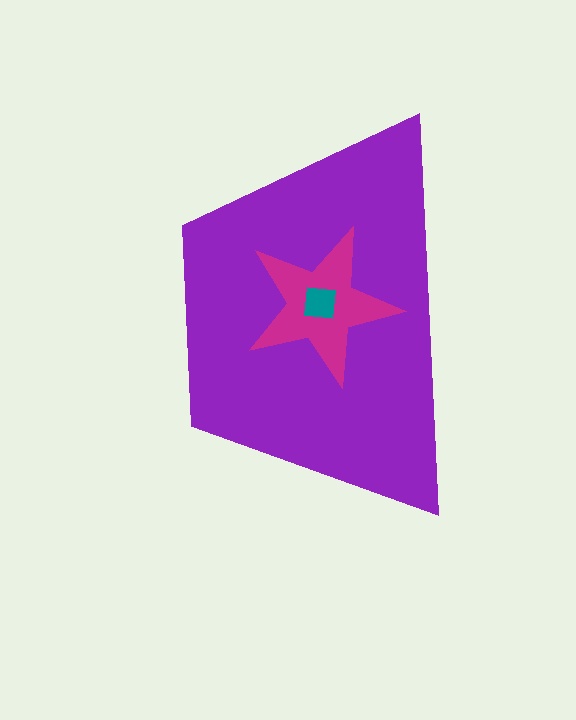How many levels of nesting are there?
3.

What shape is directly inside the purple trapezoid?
The magenta star.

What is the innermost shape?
The teal square.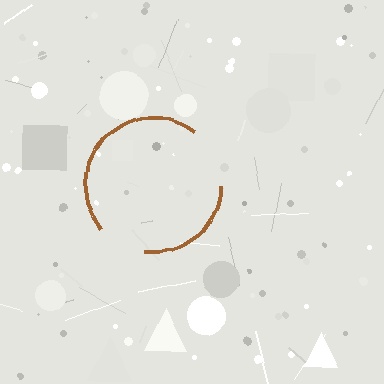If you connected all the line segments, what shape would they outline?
They would outline a circle.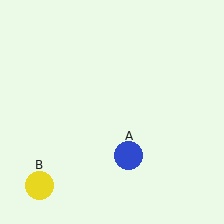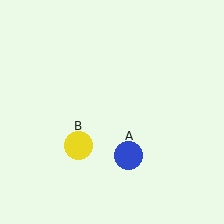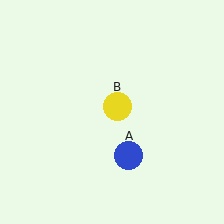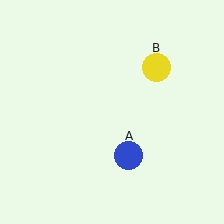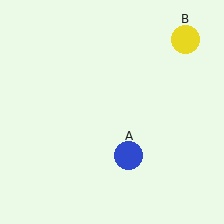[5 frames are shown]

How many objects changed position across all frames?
1 object changed position: yellow circle (object B).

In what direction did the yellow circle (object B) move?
The yellow circle (object B) moved up and to the right.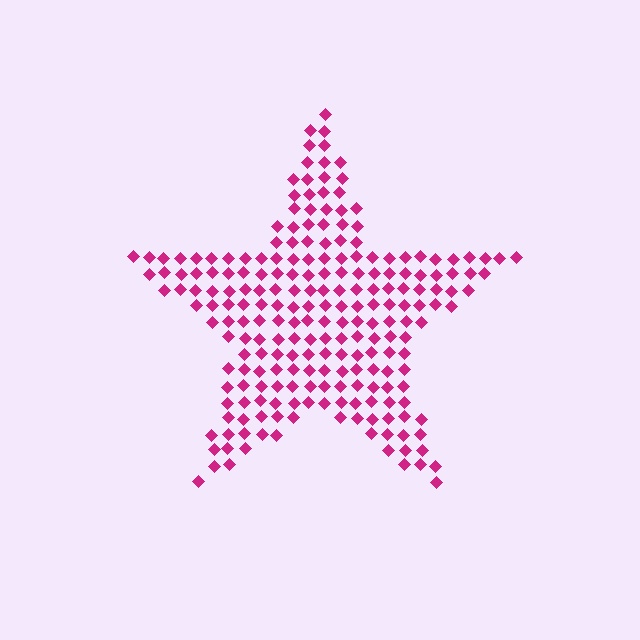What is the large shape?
The large shape is a star.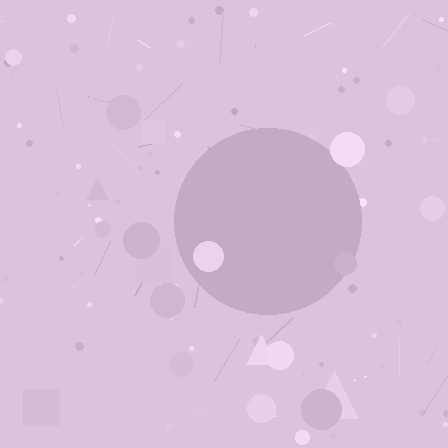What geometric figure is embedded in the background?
A circle is embedded in the background.